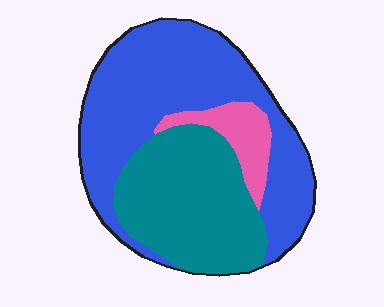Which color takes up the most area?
Blue, at roughly 55%.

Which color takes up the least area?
Pink, at roughly 10%.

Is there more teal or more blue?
Blue.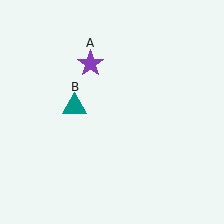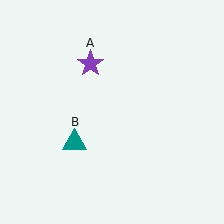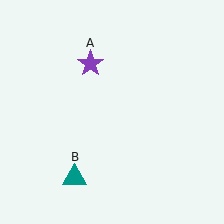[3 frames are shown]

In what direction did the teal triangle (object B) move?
The teal triangle (object B) moved down.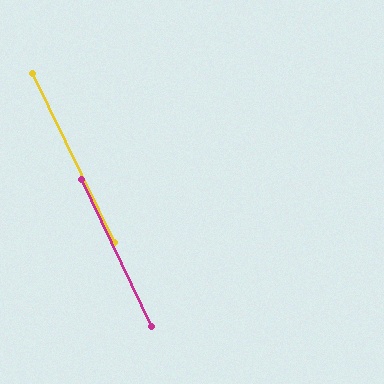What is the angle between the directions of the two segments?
Approximately 0 degrees.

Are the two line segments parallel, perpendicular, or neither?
Parallel — their directions differ by only 0.3°.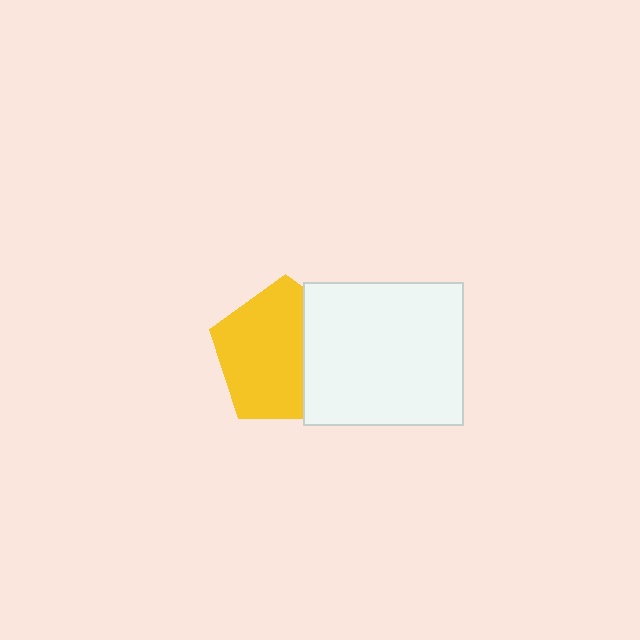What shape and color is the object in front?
The object in front is a white rectangle.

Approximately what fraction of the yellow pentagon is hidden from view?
Roughly 34% of the yellow pentagon is hidden behind the white rectangle.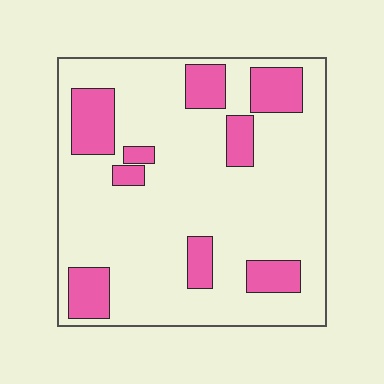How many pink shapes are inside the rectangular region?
9.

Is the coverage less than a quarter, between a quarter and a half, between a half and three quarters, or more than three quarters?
Less than a quarter.